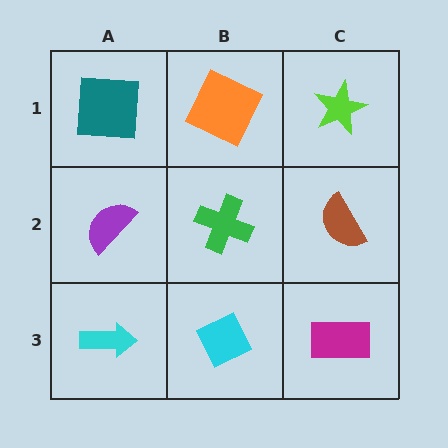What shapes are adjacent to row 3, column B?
A green cross (row 2, column B), a cyan arrow (row 3, column A), a magenta rectangle (row 3, column C).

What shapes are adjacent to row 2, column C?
A lime star (row 1, column C), a magenta rectangle (row 3, column C), a green cross (row 2, column B).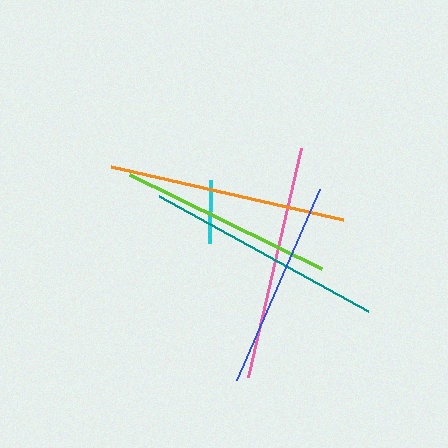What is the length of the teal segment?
The teal segment is approximately 238 pixels long.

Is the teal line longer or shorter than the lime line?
The teal line is longer than the lime line.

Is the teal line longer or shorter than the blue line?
The teal line is longer than the blue line.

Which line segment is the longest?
The teal line is the longest at approximately 238 pixels.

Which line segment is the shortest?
The cyan line is the shortest at approximately 62 pixels.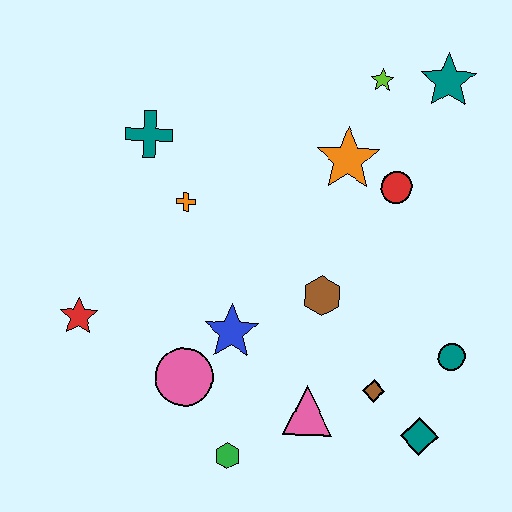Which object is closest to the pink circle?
The blue star is closest to the pink circle.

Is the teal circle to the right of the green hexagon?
Yes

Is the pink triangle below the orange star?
Yes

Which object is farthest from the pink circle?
The teal star is farthest from the pink circle.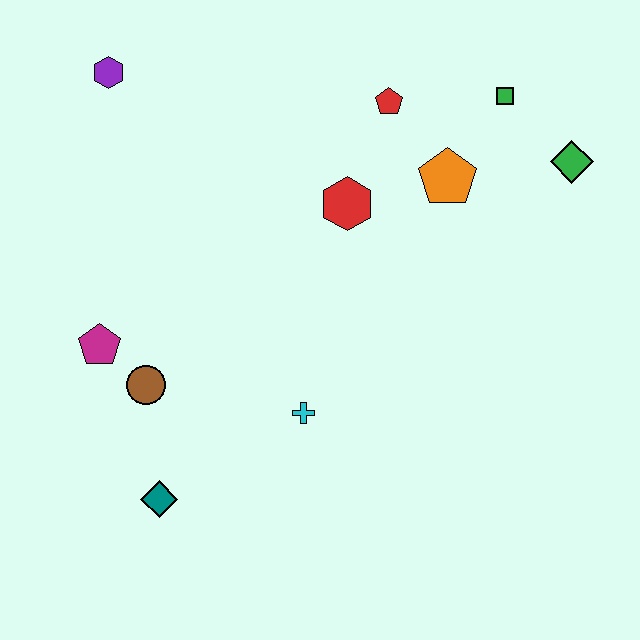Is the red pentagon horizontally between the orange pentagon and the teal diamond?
Yes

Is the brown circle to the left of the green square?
Yes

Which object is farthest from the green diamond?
The teal diamond is farthest from the green diamond.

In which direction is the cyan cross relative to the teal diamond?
The cyan cross is to the right of the teal diamond.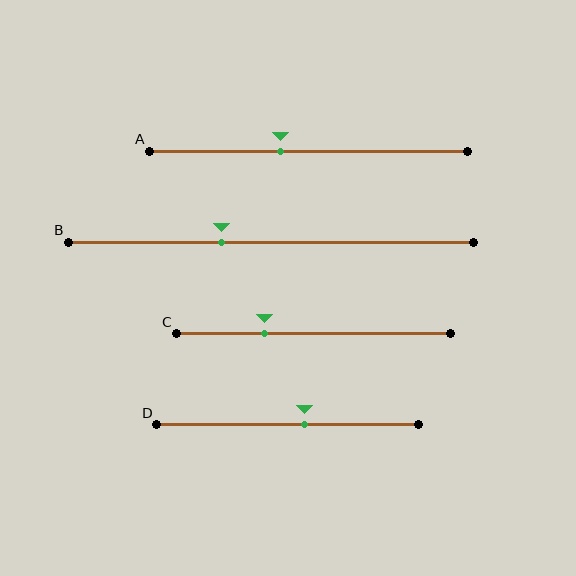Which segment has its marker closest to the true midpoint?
Segment D has its marker closest to the true midpoint.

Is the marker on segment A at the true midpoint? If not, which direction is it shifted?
No, the marker on segment A is shifted to the left by about 9% of the segment length.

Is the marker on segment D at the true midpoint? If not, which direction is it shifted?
No, the marker on segment D is shifted to the right by about 6% of the segment length.